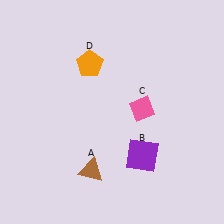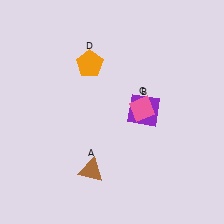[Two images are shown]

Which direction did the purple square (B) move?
The purple square (B) moved up.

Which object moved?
The purple square (B) moved up.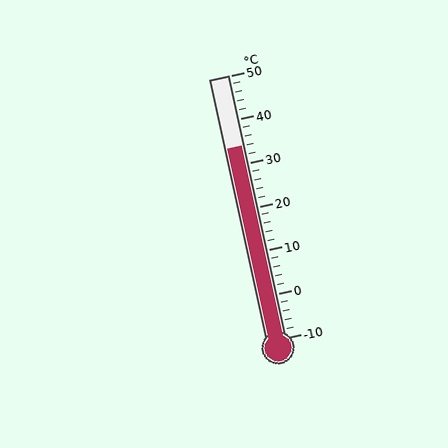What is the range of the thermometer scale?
The thermometer scale ranges from -10°C to 50°C.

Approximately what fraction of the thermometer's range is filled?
The thermometer is filled to approximately 75% of its range.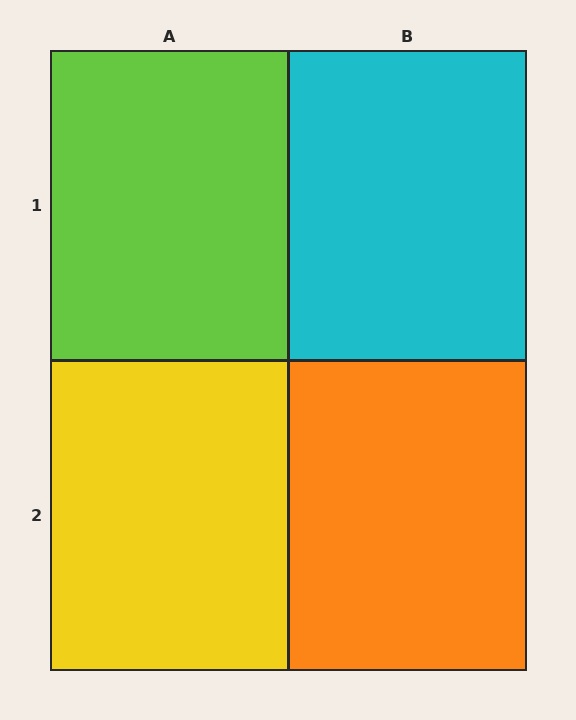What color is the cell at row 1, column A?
Lime.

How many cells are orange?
1 cell is orange.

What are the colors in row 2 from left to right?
Yellow, orange.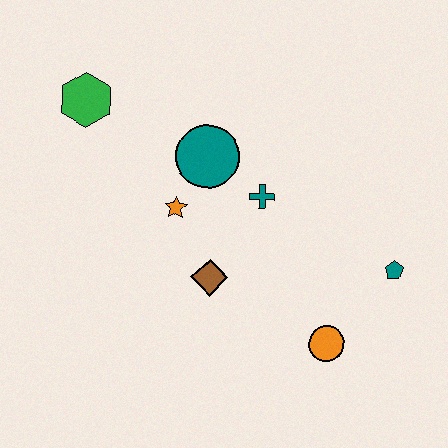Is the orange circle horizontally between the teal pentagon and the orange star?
Yes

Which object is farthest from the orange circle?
The green hexagon is farthest from the orange circle.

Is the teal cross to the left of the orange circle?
Yes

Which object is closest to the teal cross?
The teal circle is closest to the teal cross.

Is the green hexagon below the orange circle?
No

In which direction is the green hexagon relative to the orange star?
The green hexagon is above the orange star.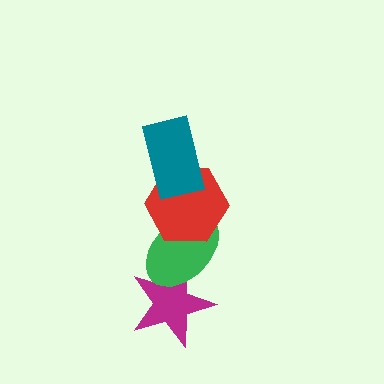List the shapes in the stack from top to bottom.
From top to bottom: the teal rectangle, the red hexagon, the green ellipse, the magenta star.